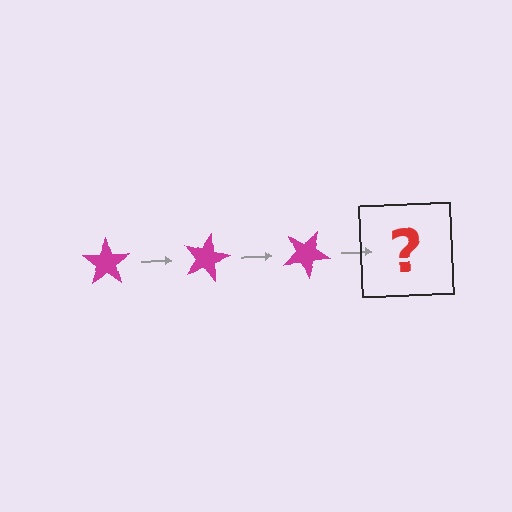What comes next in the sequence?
The next element should be a magenta star rotated 45 degrees.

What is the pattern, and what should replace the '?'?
The pattern is that the star rotates 15 degrees each step. The '?' should be a magenta star rotated 45 degrees.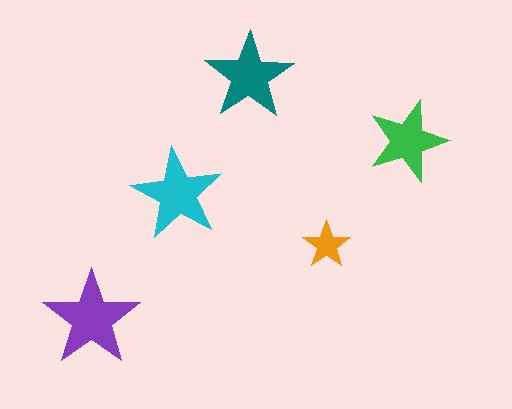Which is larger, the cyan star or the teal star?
The cyan one.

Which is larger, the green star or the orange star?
The green one.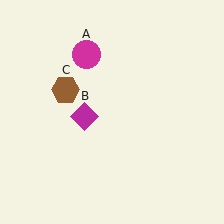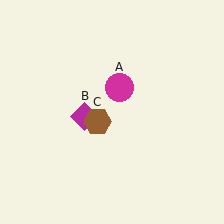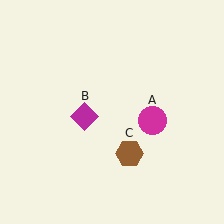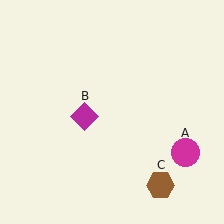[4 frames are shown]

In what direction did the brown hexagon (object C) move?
The brown hexagon (object C) moved down and to the right.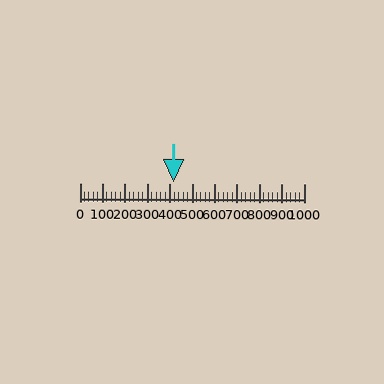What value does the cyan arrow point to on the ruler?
The cyan arrow points to approximately 417.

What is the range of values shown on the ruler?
The ruler shows values from 0 to 1000.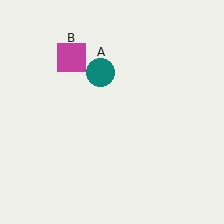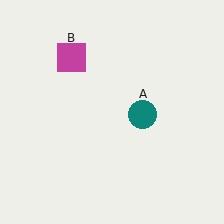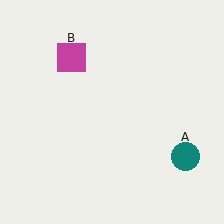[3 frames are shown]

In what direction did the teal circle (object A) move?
The teal circle (object A) moved down and to the right.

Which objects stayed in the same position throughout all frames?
Magenta square (object B) remained stationary.